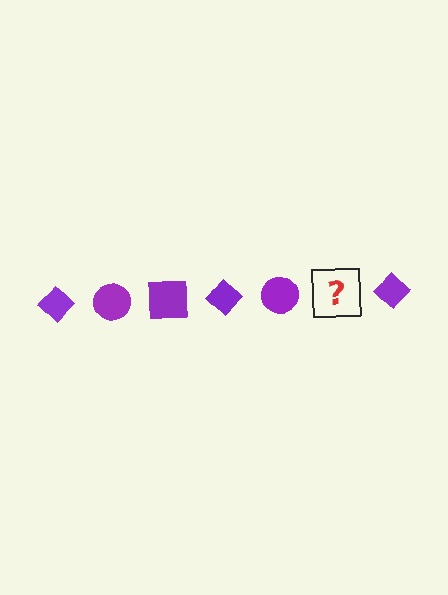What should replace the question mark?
The question mark should be replaced with a purple square.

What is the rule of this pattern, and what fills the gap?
The rule is that the pattern cycles through diamond, circle, square shapes in purple. The gap should be filled with a purple square.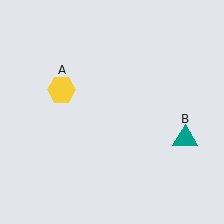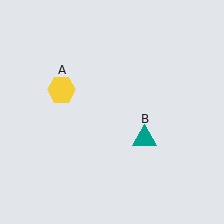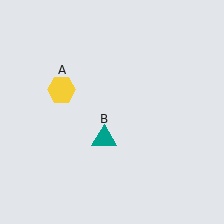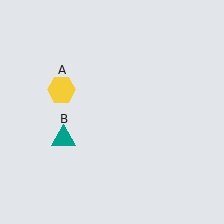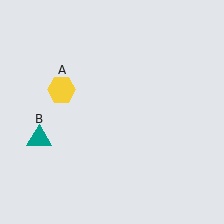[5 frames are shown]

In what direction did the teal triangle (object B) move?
The teal triangle (object B) moved left.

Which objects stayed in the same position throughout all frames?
Yellow hexagon (object A) remained stationary.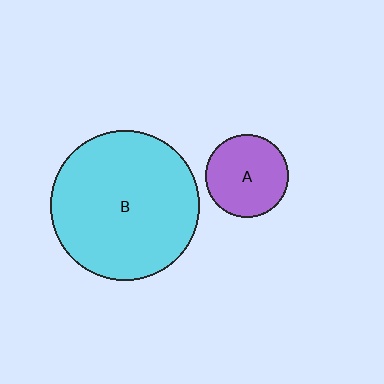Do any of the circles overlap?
No, none of the circles overlap.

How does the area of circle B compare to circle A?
Approximately 3.2 times.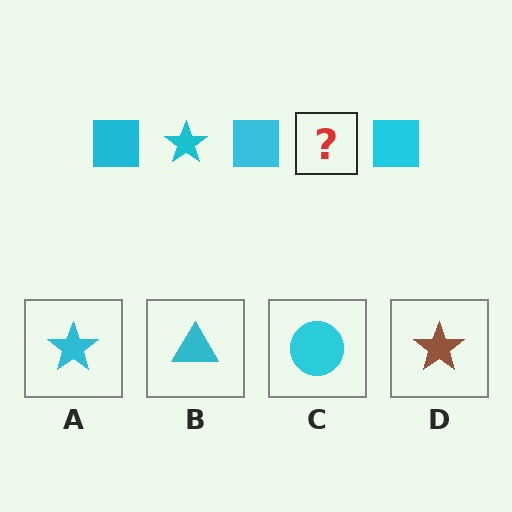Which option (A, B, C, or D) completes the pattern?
A.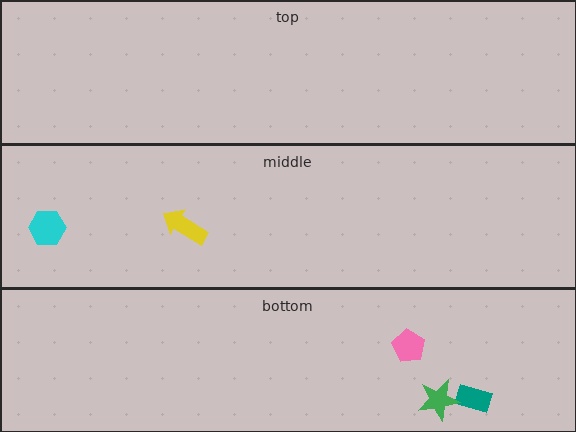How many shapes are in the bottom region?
3.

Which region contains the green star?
The bottom region.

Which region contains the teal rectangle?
The bottom region.